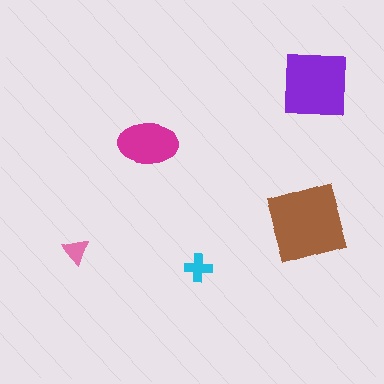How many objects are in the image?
There are 5 objects in the image.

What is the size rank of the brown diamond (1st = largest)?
1st.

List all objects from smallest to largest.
The pink triangle, the cyan cross, the magenta ellipse, the purple square, the brown diamond.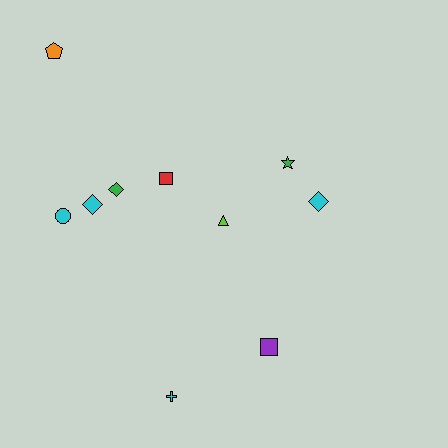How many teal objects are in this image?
There are no teal objects.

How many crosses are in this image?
There is 1 cross.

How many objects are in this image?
There are 10 objects.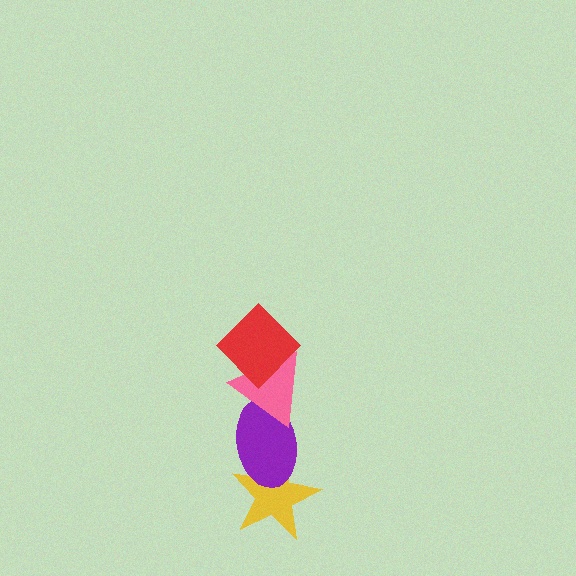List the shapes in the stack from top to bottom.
From top to bottom: the red diamond, the pink triangle, the purple ellipse, the yellow star.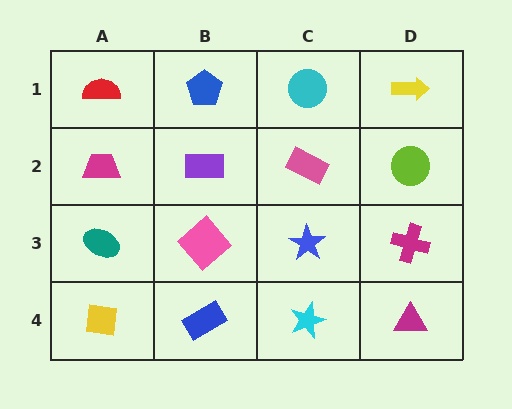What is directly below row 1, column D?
A lime circle.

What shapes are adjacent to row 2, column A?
A red semicircle (row 1, column A), a teal ellipse (row 3, column A), a purple rectangle (row 2, column B).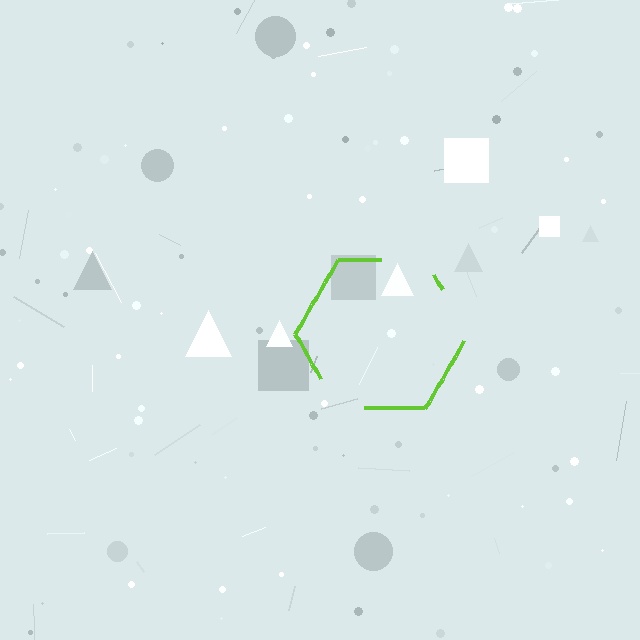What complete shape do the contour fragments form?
The contour fragments form a hexagon.